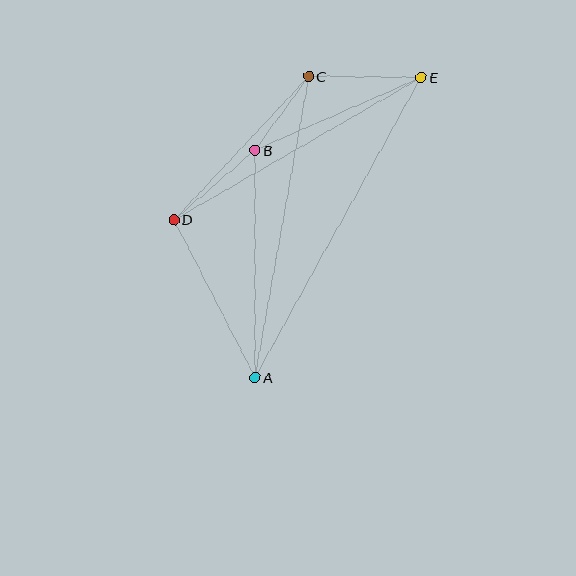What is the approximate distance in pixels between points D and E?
The distance between D and E is approximately 286 pixels.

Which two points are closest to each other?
Points B and C are closest to each other.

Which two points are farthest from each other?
Points A and E are farthest from each other.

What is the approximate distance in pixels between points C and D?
The distance between C and D is approximately 197 pixels.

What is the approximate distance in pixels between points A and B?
The distance between A and B is approximately 227 pixels.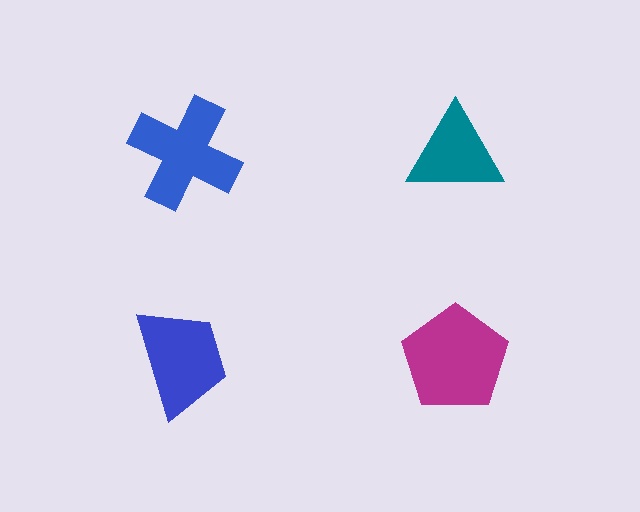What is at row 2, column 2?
A magenta pentagon.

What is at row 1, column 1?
A blue cross.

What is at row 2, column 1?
A blue trapezoid.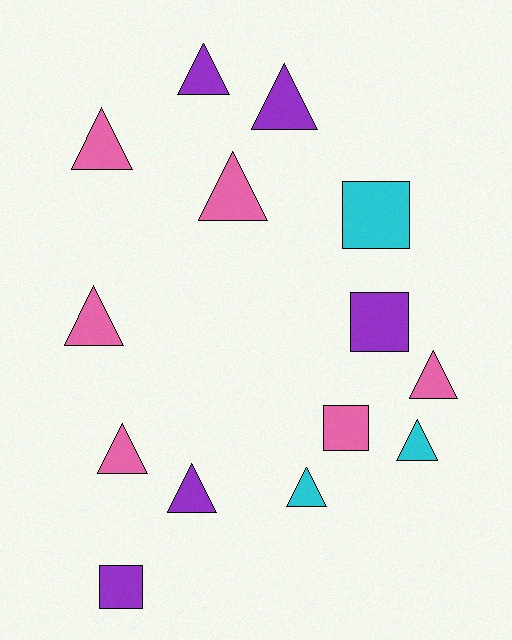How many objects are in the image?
There are 14 objects.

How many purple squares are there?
There are 2 purple squares.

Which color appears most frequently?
Pink, with 6 objects.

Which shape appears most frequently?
Triangle, with 10 objects.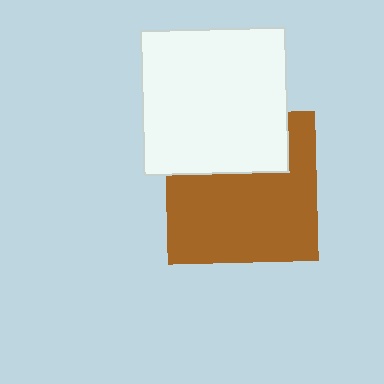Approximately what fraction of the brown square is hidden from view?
Roughly 34% of the brown square is hidden behind the white square.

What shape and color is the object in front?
The object in front is a white square.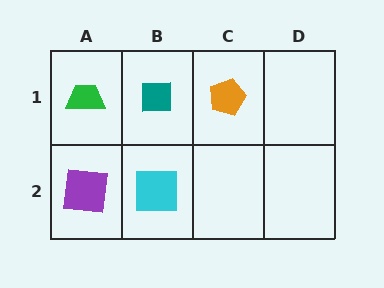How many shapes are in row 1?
3 shapes.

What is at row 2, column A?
A purple square.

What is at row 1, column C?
An orange pentagon.